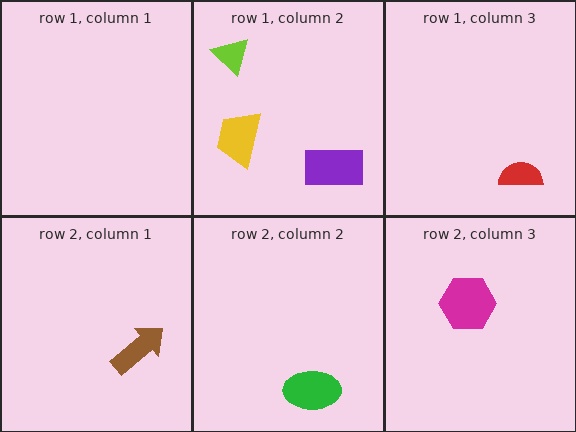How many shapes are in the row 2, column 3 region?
1.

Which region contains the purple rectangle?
The row 1, column 2 region.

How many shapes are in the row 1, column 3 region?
1.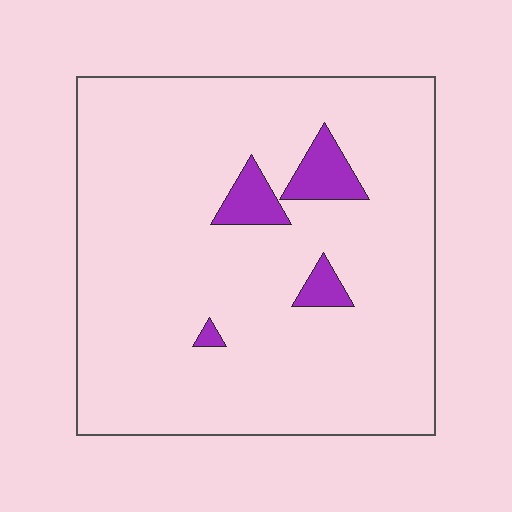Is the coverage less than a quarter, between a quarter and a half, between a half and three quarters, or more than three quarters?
Less than a quarter.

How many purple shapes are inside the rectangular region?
4.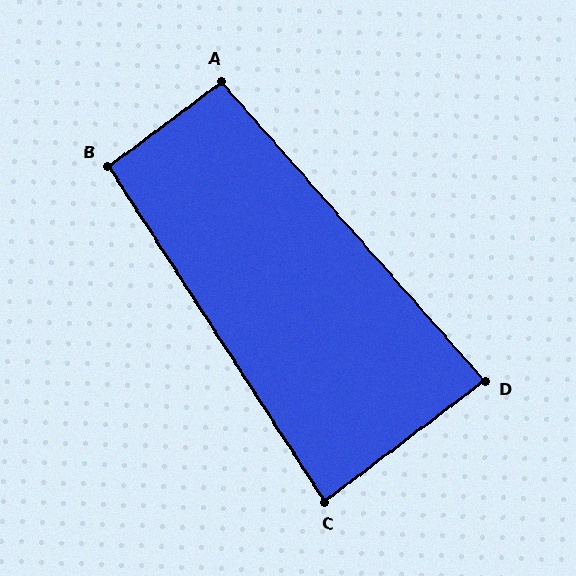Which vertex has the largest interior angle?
A, at approximately 94 degrees.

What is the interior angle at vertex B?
Approximately 94 degrees (approximately right).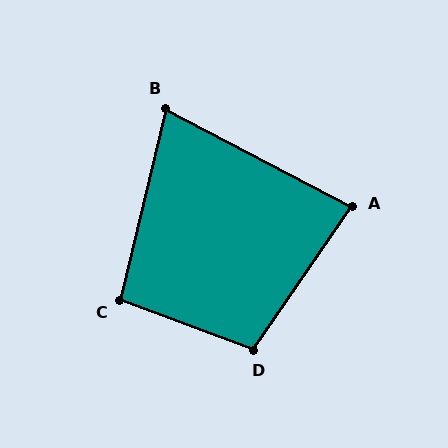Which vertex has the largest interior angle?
D, at approximately 104 degrees.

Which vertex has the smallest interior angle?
B, at approximately 76 degrees.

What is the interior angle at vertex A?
Approximately 83 degrees (acute).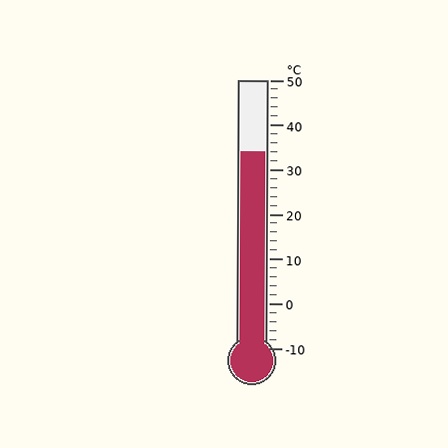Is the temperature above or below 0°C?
The temperature is above 0°C.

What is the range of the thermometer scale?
The thermometer scale ranges from -10°C to 50°C.